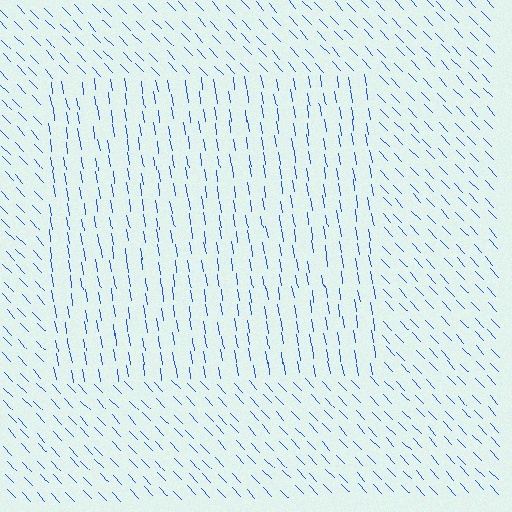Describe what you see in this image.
The image is filled with small blue line segments. A rectangle region in the image has lines oriented differently from the surrounding lines, creating a visible texture boundary.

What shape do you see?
I see a rectangle.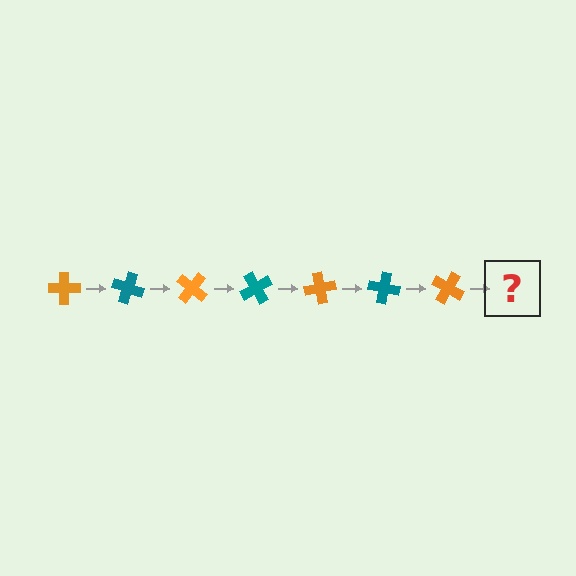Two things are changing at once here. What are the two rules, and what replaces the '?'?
The two rules are that it rotates 20 degrees each step and the color cycles through orange and teal. The '?' should be a teal cross, rotated 140 degrees from the start.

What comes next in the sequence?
The next element should be a teal cross, rotated 140 degrees from the start.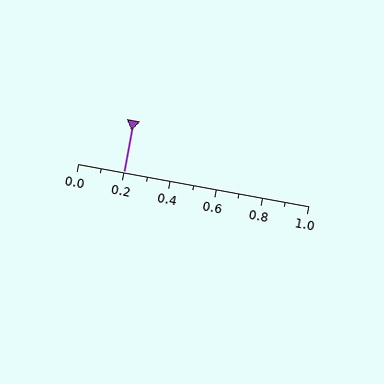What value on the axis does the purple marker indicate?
The marker indicates approximately 0.2.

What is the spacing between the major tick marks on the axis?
The major ticks are spaced 0.2 apart.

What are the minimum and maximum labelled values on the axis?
The axis runs from 0.0 to 1.0.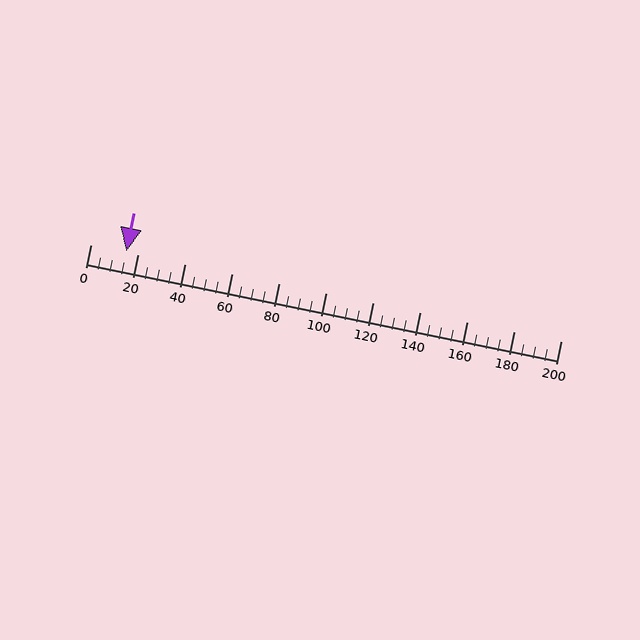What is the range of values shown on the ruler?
The ruler shows values from 0 to 200.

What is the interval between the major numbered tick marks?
The major tick marks are spaced 20 units apart.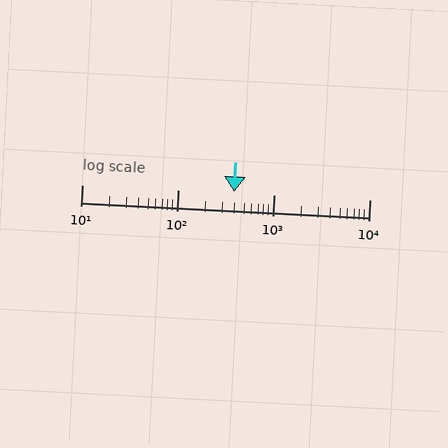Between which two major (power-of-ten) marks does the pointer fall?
The pointer is between 100 and 1000.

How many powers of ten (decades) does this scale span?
The scale spans 3 decades, from 10 to 10000.